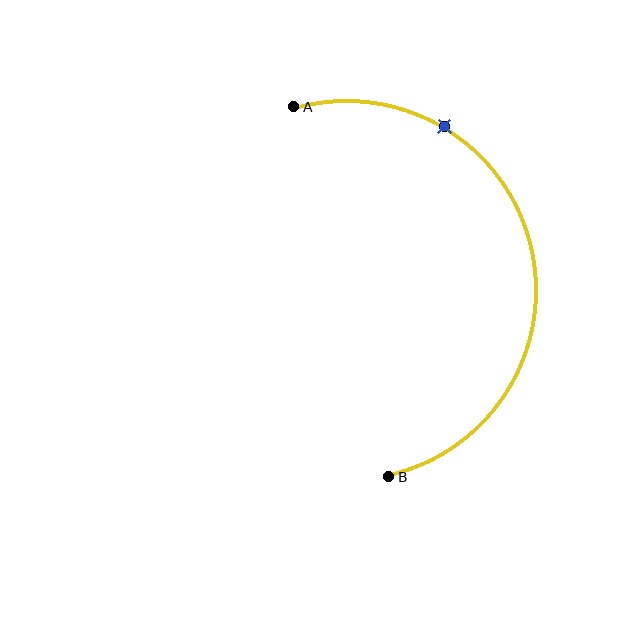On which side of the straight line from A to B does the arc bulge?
The arc bulges to the right of the straight line connecting A and B.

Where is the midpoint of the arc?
The arc midpoint is the point on the curve farthest from the straight line joining A and B. It sits to the right of that line.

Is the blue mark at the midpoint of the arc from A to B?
No. The blue mark lies on the arc but is closer to endpoint A. The arc midpoint would be at the point on the curve equidistant along the arc from both A and B.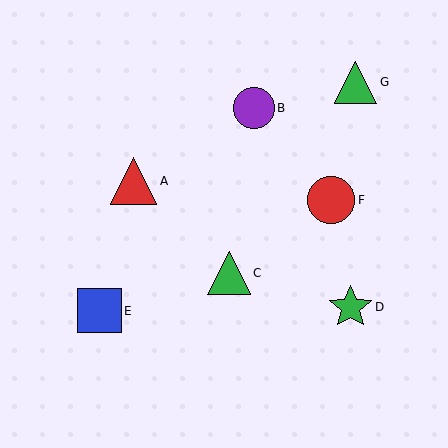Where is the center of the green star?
The center of the green star is at (350, 307).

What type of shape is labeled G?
Shape G is a green triangle.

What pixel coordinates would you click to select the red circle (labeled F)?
Click at (331, 200) to select the red circle F.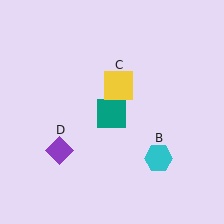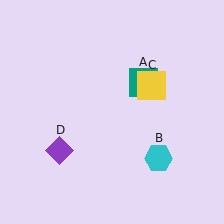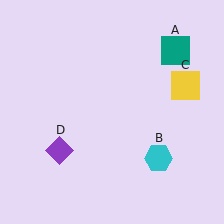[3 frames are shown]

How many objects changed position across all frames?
2 objects changed position: teal square (object A), yellow square (object C).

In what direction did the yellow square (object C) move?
The yellow square (object C) moved right.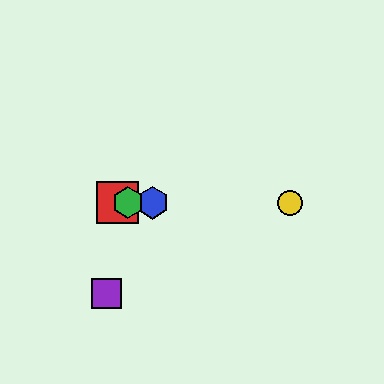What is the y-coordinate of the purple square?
The purple square is at y≈293.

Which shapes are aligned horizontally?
The red square, the blue hexagon, the green hexagon, the yellow circle are aligned horizontally.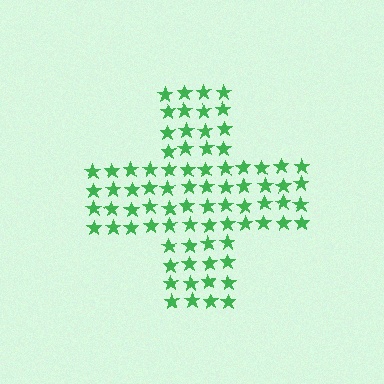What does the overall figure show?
The overall figure shows a cross.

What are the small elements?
The small elements are stars.